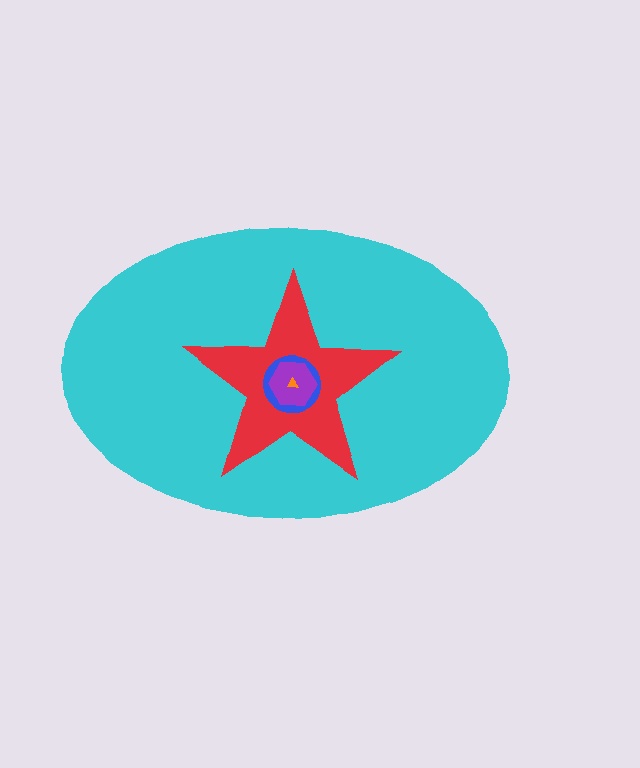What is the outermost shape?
The cyan ellipse.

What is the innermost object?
The orange triangle.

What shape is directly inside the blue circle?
The purple hexagon.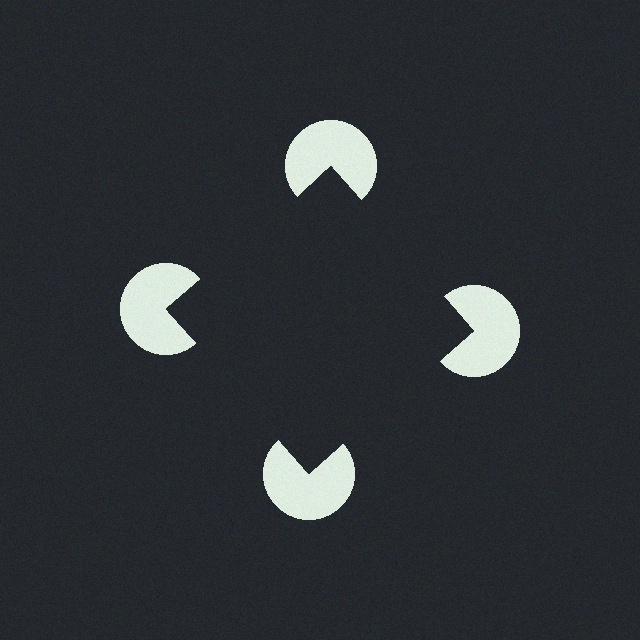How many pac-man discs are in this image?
There are 4 — one at each vertex of the illusory square.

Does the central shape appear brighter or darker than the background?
It typically appears slightly darker than the background, even though no actual brightness change is drawn.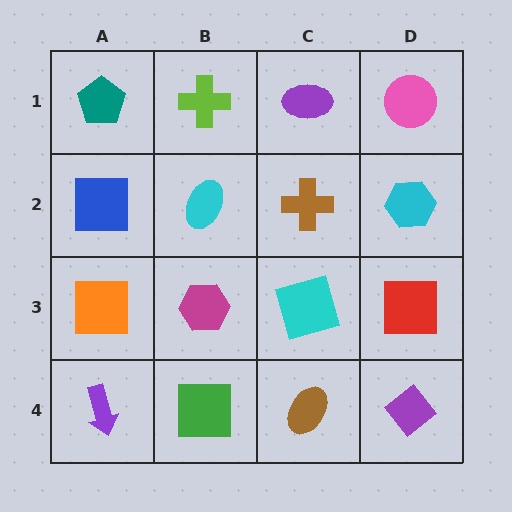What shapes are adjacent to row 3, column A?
A blue square (row 2, column A), a purple arrow (row 4, column A), a magenta hexagon (row 3, column B).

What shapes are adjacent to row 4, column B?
A magenta hexagon (row 3, column B), a purple arrow (row 4, column A), a brown ellipse (row 4, column C).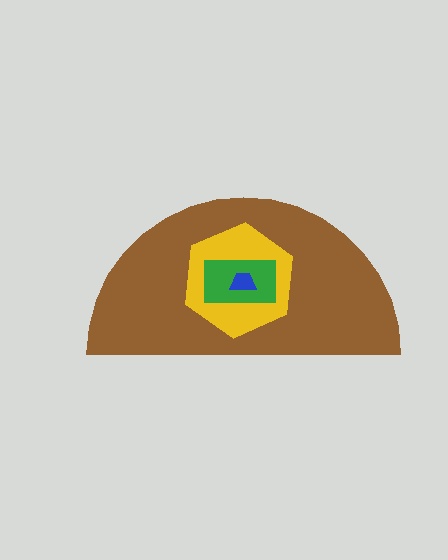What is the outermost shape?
The brown semicircle.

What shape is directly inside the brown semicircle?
The yellow hexagon.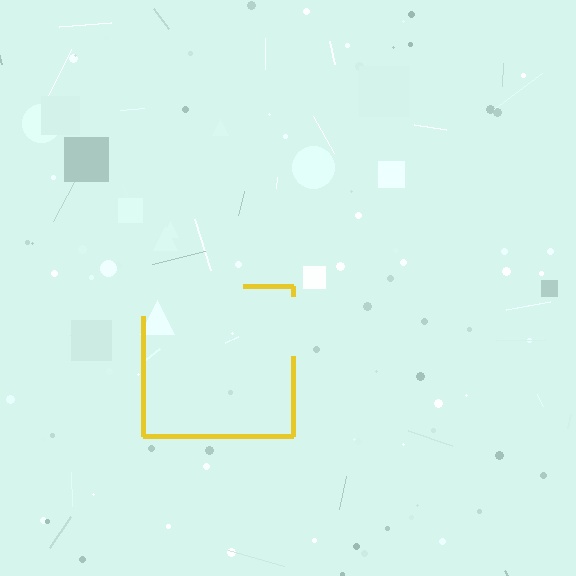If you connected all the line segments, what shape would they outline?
They would outline a square.